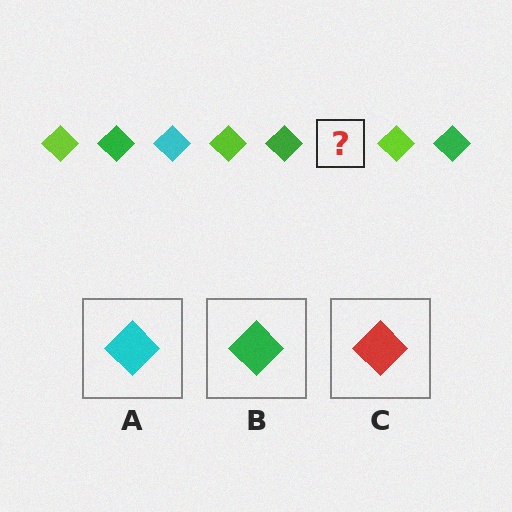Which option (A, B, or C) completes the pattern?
A.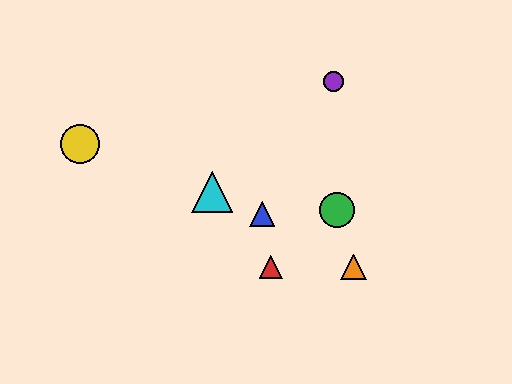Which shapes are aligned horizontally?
The red triangle, the orange triangle are aligned horizontally.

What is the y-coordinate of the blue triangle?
The blue triangle is at y≈214.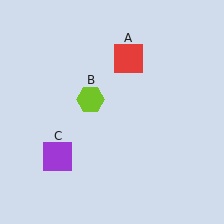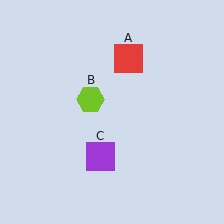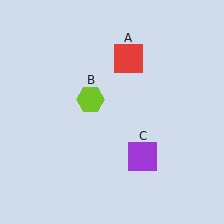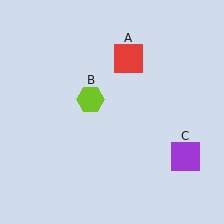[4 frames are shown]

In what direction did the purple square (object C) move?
The purple square (object C) moved right.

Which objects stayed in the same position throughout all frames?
Red square (object A) and lime hexagon (object B) remained stationary.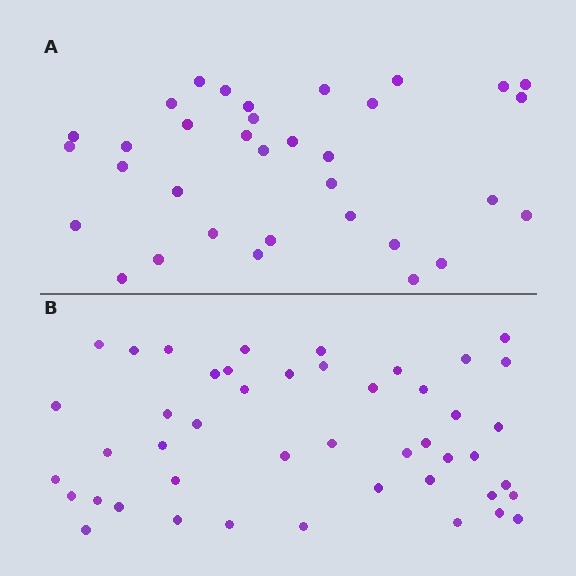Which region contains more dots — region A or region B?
Region B (the bottom region) has more dots.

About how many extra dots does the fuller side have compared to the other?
Region B has roughly 12 or so more dots than region A.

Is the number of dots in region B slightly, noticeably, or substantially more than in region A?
Region B has noticeably more, but not dramatically so. The ratio is roughly 1.4 to 1.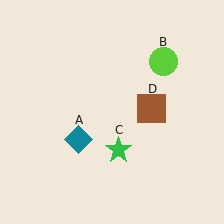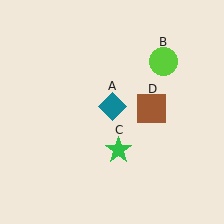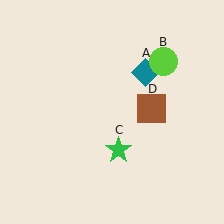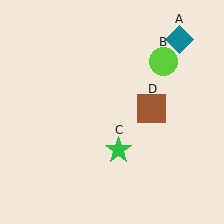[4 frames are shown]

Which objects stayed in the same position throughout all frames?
Lime circle (object B) and green star (object C) and brown square (object D) remained stationary.